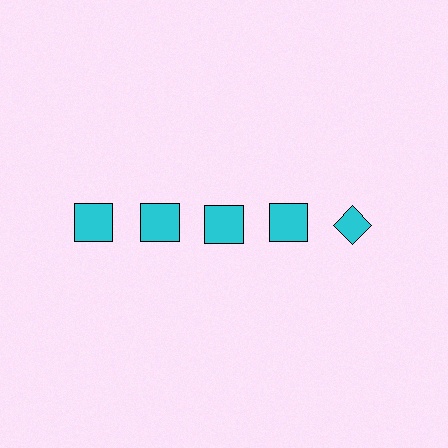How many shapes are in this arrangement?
There are 5 shapes arranged in a grid pattern.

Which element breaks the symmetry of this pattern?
The cyan diamond in the top row, rightmost column breaks the symmetry. All other shapes are cyan squares.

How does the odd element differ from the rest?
It has a different shape: diamond instead of square.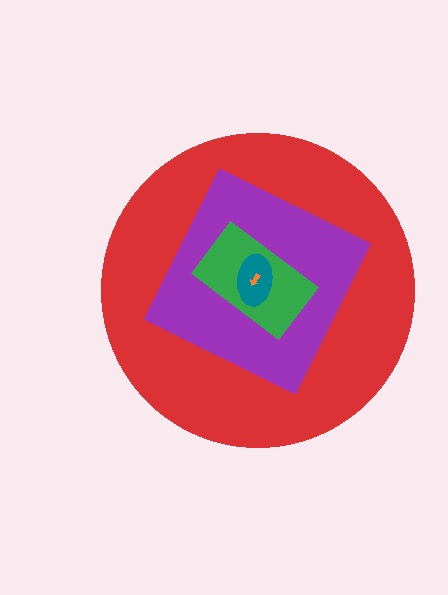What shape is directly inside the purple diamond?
The green rectangle.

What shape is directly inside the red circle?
The purple diamond.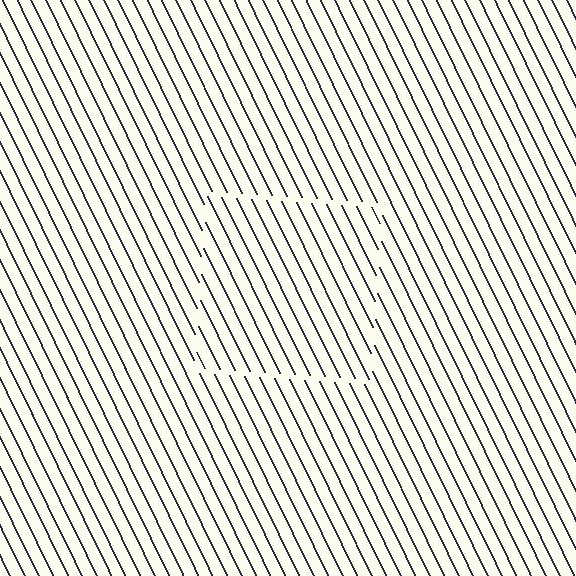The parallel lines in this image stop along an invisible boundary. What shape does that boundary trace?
An illusory square. The interior of the shape contains the same grating, shifted by half a period — the contour is defined by the phase discontinuity where line-ends from the inner and outer gratings abut.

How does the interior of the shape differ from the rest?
The interior of the shape contains the same grating, shifted by half a period — the contour is defined by the phase discontinuity where line-ends from the inner and outer gratings abut.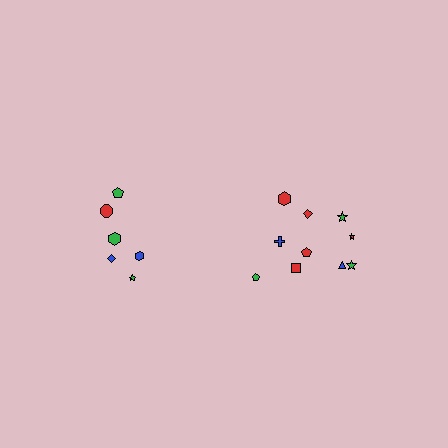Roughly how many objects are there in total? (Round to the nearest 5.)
Roughly 15 objects in total.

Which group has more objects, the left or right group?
The right group.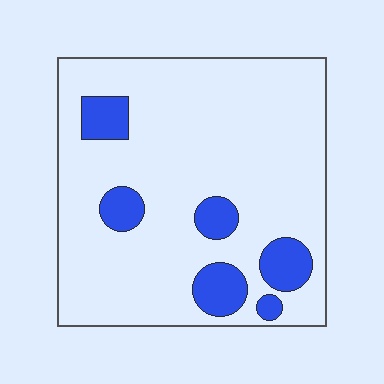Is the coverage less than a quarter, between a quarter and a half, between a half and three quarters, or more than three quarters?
Less than a quarter.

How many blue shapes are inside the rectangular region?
6.